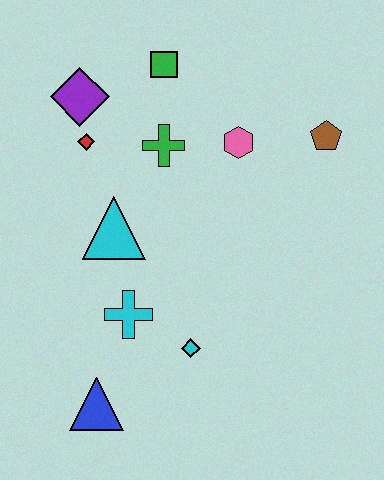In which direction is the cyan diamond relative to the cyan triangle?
The cyan diamond is below the cyan triangle.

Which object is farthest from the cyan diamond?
The green square is farthest from the cyan diamond.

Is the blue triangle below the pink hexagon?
Yes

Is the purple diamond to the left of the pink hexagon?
Yes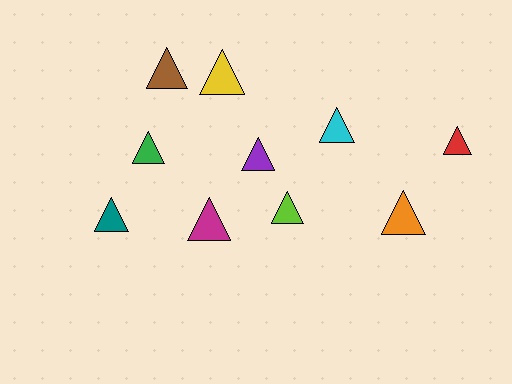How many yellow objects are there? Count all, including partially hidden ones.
There is 1 yellow object.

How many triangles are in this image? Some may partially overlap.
There are 10 triangles.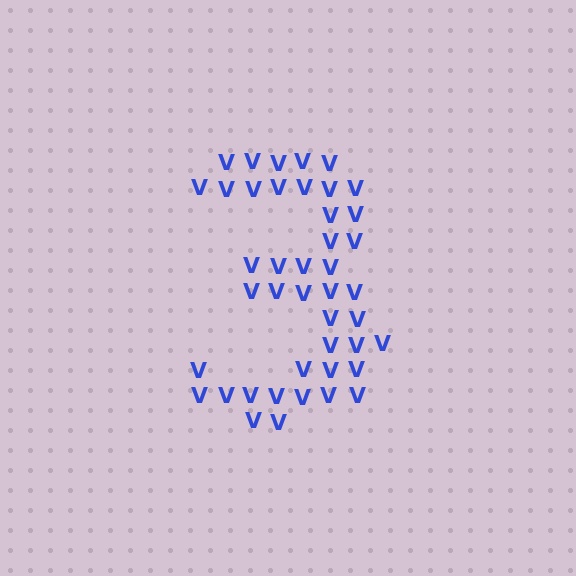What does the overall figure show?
The overall figure shows the digit 3.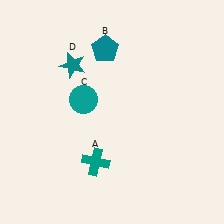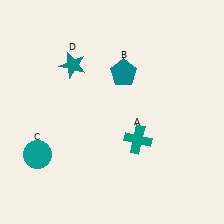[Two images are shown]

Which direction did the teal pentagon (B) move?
The teal pentagon (B) moved down.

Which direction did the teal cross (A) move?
The teal cross (A) moved right.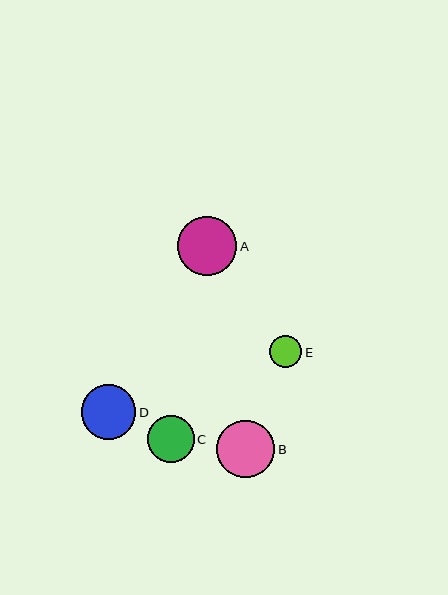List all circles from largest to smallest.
From largest to smallest: A, B, D, C, E.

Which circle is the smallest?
Circle E is the smallest with a size of approximately 32 pixels.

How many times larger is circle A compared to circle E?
Circle A is approximately 1.8 times the size of circle E.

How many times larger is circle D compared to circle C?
Circle D is approximately 1.2 times the size of circle C.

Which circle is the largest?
Circle A is the largest with a size of approximately 59 pixels.